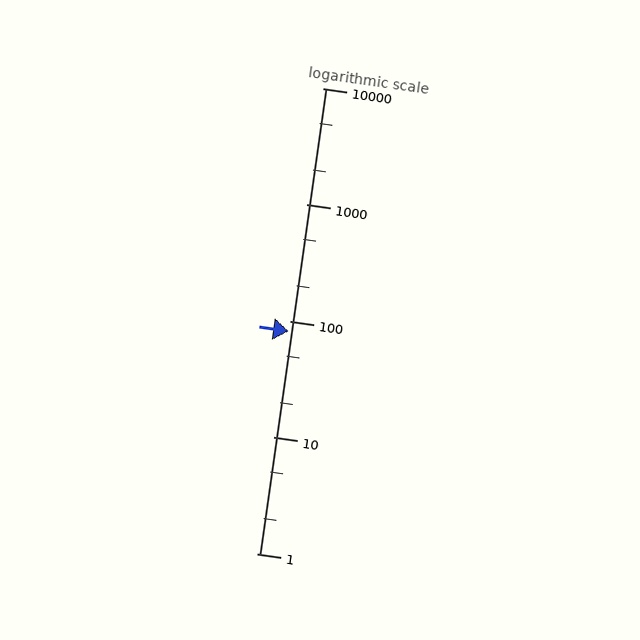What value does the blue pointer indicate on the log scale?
The pointer indicates approximately 81.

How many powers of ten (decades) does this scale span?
The scale spans 4 decades, from 1 to 10000.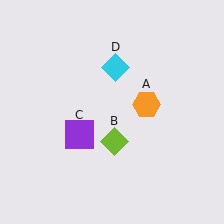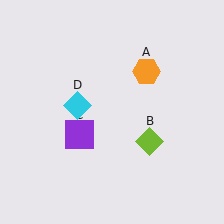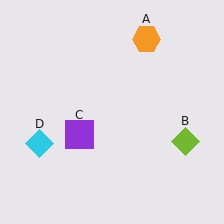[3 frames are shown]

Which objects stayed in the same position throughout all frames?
Purple square (object C) remained stationary.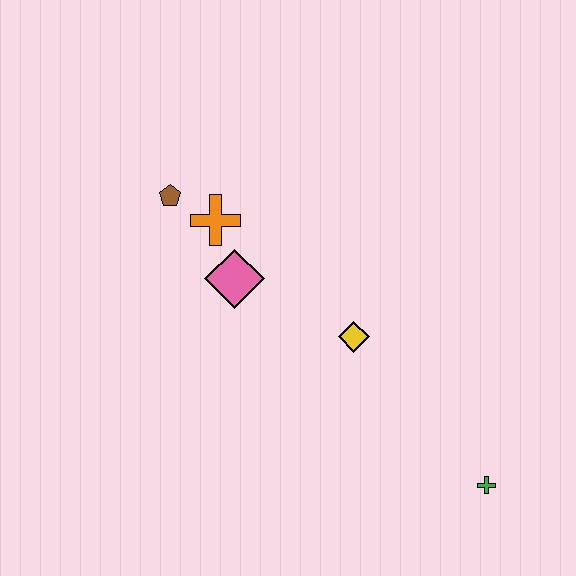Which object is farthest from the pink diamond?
The green cross is farthest from the pink diamond.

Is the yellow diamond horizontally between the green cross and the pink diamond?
Yes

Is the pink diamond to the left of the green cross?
Yes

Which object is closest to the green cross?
The yellow diamond is closest to the green cross.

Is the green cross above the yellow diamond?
No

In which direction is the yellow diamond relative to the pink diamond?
The yellow diamond is to the right of the pink diamond.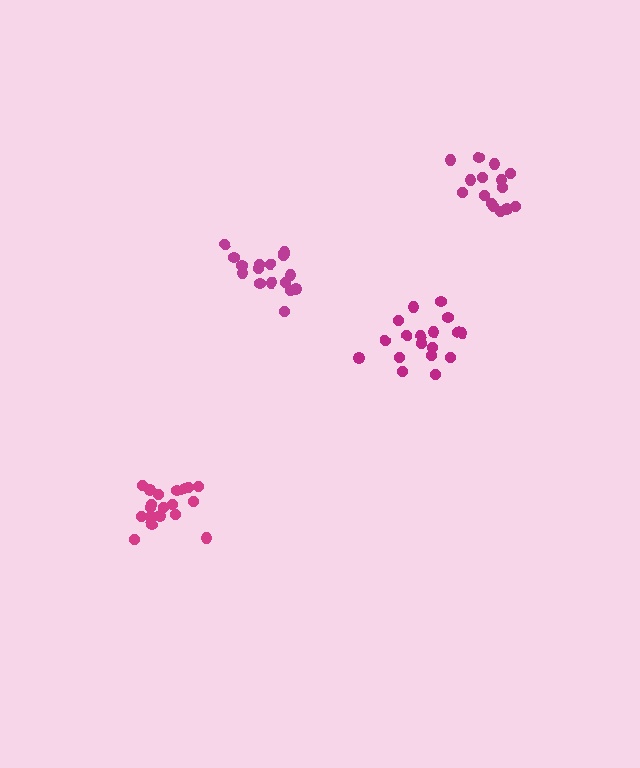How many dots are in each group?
Group 1: 19 dots, Group 2: 17 dots, Group 3: 15 dots, Group 4: 18 dots (69 total).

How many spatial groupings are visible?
There are 4 spatial groupings.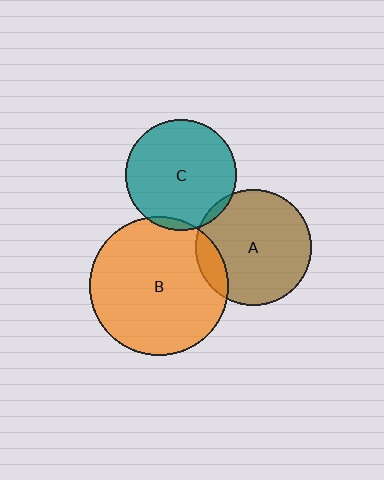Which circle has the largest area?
Circle B (orange).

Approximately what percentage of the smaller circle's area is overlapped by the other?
Approximately 5%.